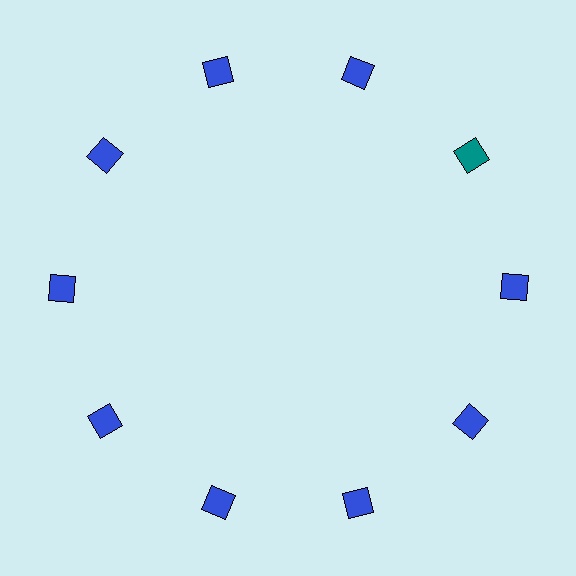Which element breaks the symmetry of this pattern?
The teal square at roughly the 2 o'clock position breaks the symmetry. All other shapes are blue squares.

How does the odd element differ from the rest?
It has a different color: teal instead of blue.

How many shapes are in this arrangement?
There are 10 shapes arranged in a ring pattern.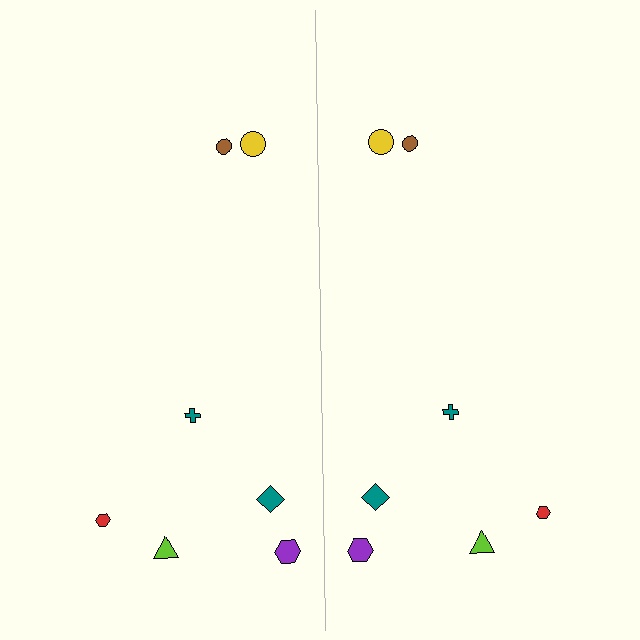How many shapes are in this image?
There are 14 shapes in this image.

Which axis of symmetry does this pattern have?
The pattern has a vertical axis of symmetry running through the center of the image.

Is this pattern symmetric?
Yes, this pattern has bilateral (reflection) symmetry.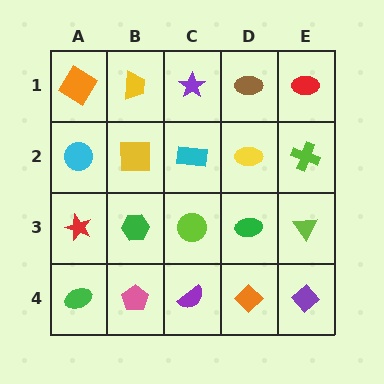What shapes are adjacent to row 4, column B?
A green hexagon (row 3, column B), a green ellipse (row 4, column A), a purple semicircle (row 4, column C).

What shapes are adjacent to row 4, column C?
A lime circle (row 3, column C), a pink pentagon (row 4, column B), an orange diamond (row 4, column D).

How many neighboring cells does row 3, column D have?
4.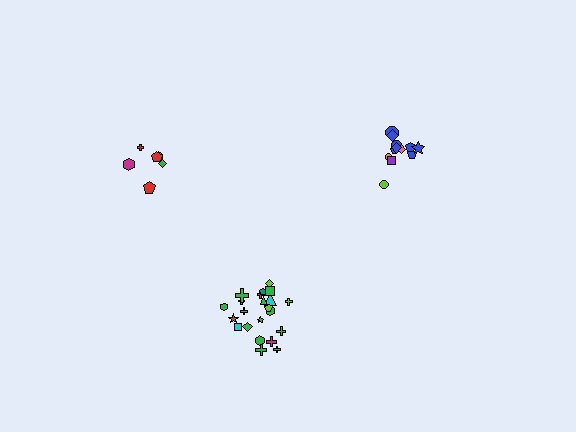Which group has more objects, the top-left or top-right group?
The top-right group.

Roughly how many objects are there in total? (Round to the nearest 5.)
Roughly 40 objects in total.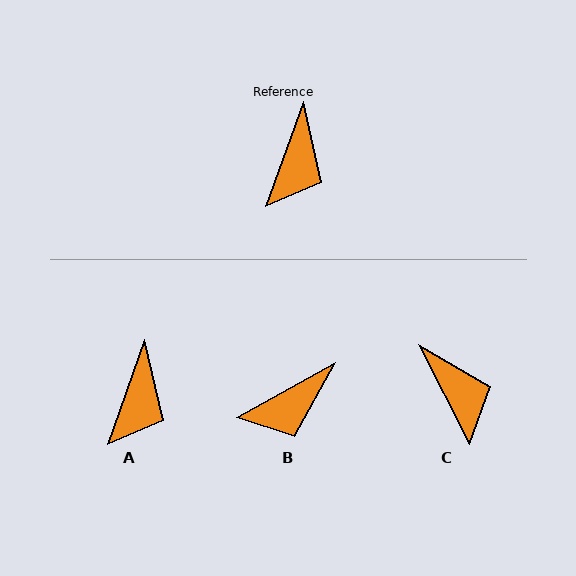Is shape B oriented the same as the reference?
No, it is off by about 41 degrees.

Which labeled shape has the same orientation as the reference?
A.